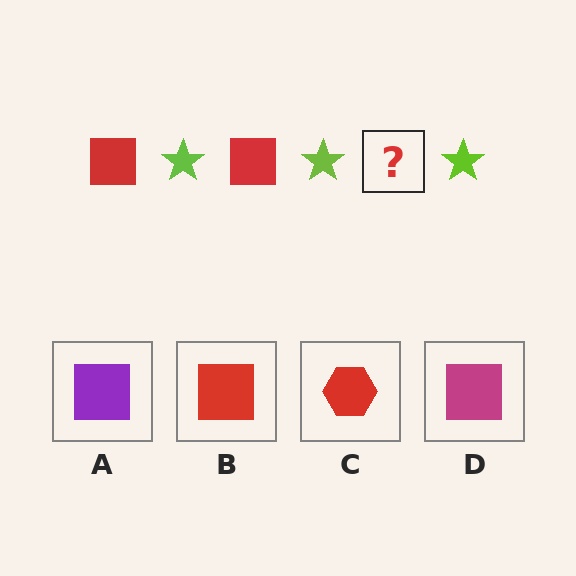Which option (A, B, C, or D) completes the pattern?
B.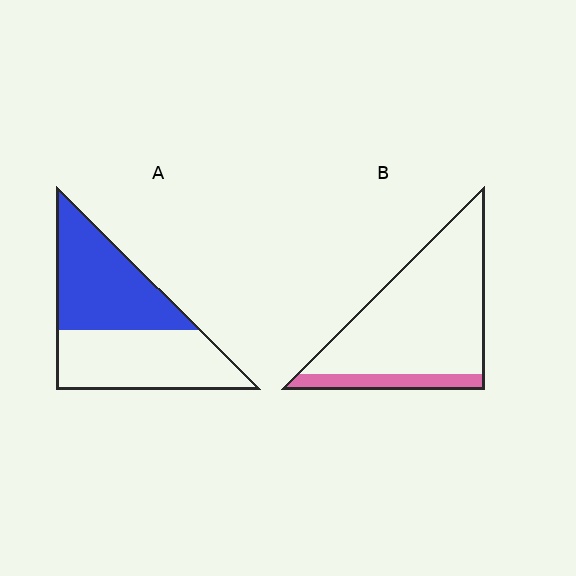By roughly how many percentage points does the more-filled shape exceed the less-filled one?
By roughly 35 percentage points (A over B).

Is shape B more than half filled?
No.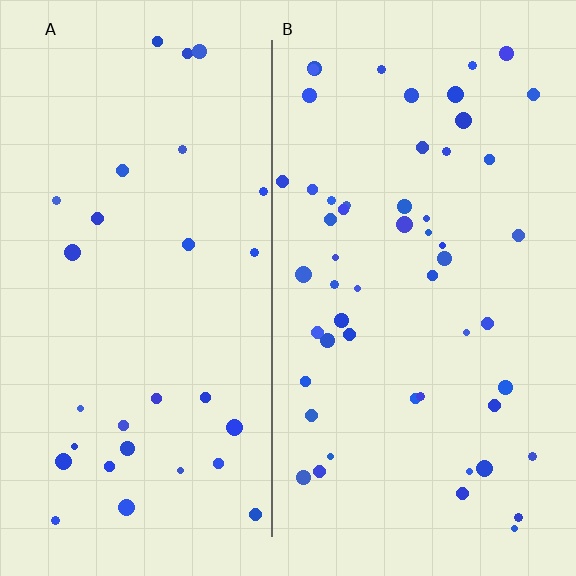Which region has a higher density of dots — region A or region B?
B (the right).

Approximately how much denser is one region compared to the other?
Approximately 1.8× — region B over region A.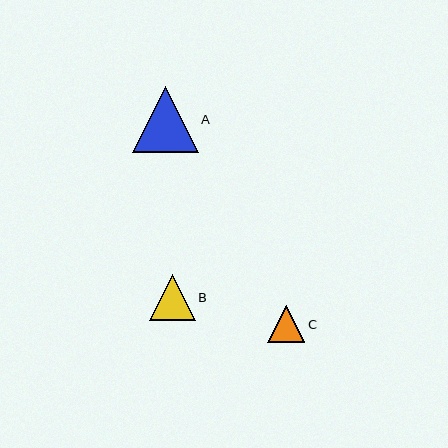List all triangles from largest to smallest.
From largest to smallest: A, B, C.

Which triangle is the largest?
Triangle A is the largest with a size of approximately 66 pixels.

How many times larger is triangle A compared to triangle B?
Triangle A is approximately 1.4 times the size of triangle B.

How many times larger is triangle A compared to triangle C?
Triangle A is approximately 1.7 times the size of triangle C.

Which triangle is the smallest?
Triangle C is the smallest with a size of approximately 38 pixels.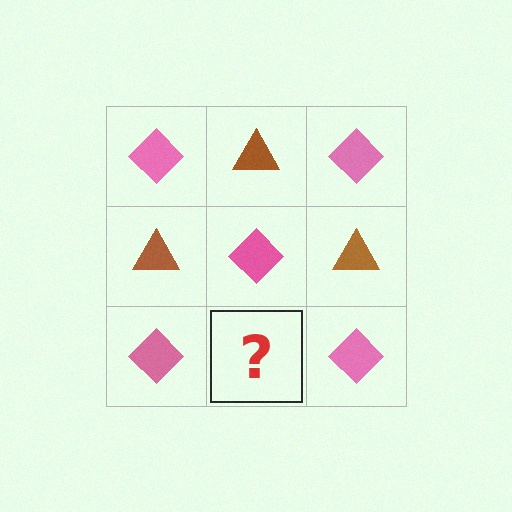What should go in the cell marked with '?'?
The missing cell should contain a brown triangle.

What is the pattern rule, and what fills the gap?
The rule is that it alternates pink diamond and brown triangle in a checkerboard pattern. The gap should be filled with a brown triangle.